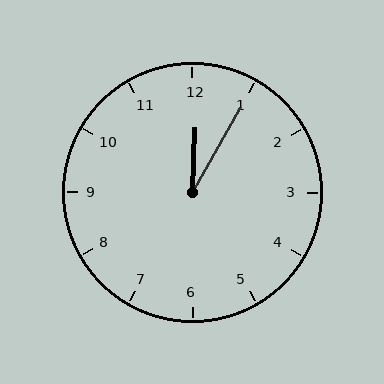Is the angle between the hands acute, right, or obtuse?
It is acute.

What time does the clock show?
12:05.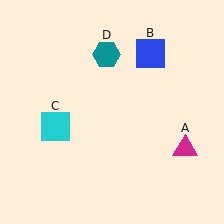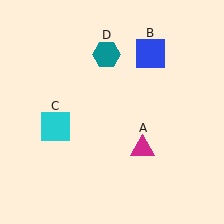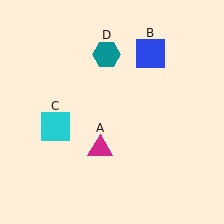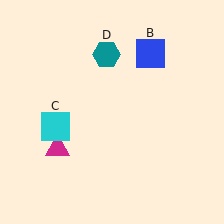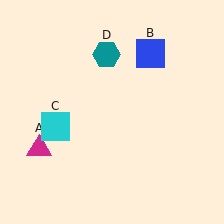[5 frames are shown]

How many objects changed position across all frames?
1 object changed position: magenta triangle (object A).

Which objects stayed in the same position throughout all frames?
Blue square (object B) and cyan square (object C) and teal hexagon (object D) remained stationary.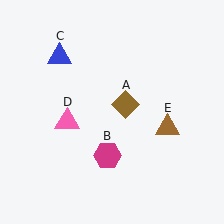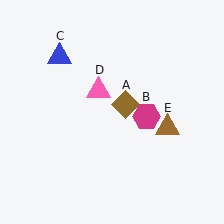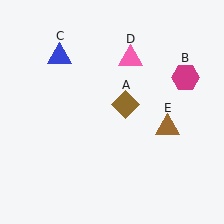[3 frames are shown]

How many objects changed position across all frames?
2 objects changed position: magenta hexagon (object B), pink triangle (object D).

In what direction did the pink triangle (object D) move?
The pink triangle (object D) moved up and to the right.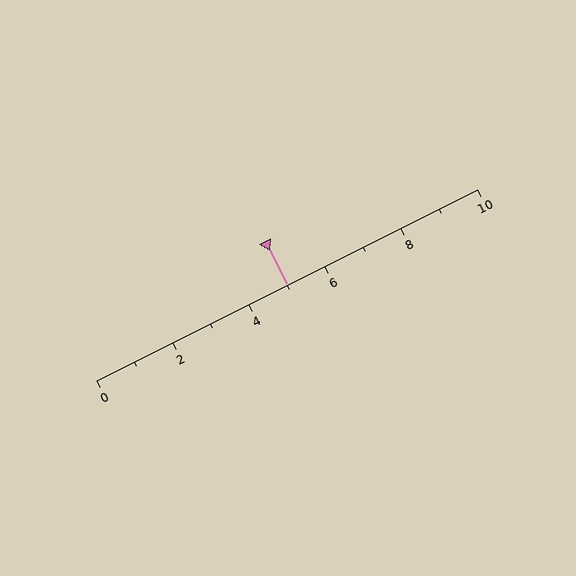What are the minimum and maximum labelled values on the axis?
The axis runs from 0 to 10.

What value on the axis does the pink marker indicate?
The marker indicates approximately 5.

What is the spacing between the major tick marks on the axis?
The major ticks are spaced 2 apart.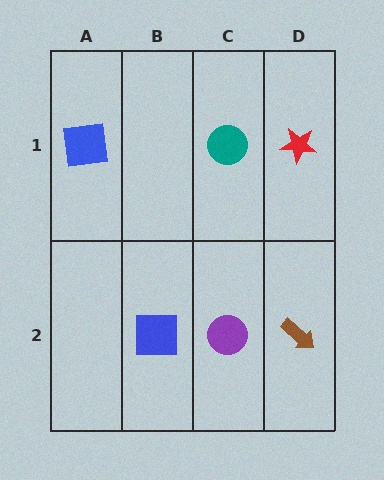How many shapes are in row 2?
3 shapes.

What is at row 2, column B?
A blue square.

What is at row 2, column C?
A purple circle.